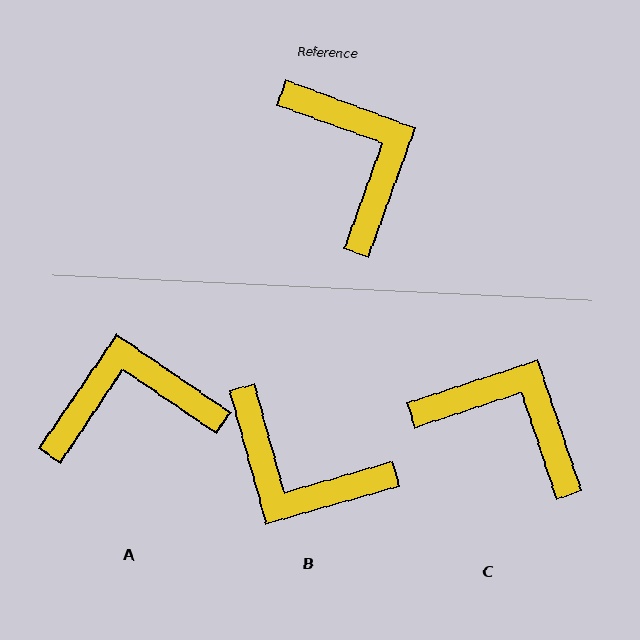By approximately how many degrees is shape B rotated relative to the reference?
Approximately 144 degrees clockwise.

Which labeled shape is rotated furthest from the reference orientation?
B, about 144 degrees away.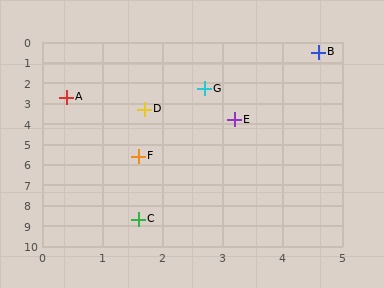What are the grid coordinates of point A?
Point A is at approximately (0.4, 2.7).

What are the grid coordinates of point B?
Point B is at approximately (4.6, 0.5).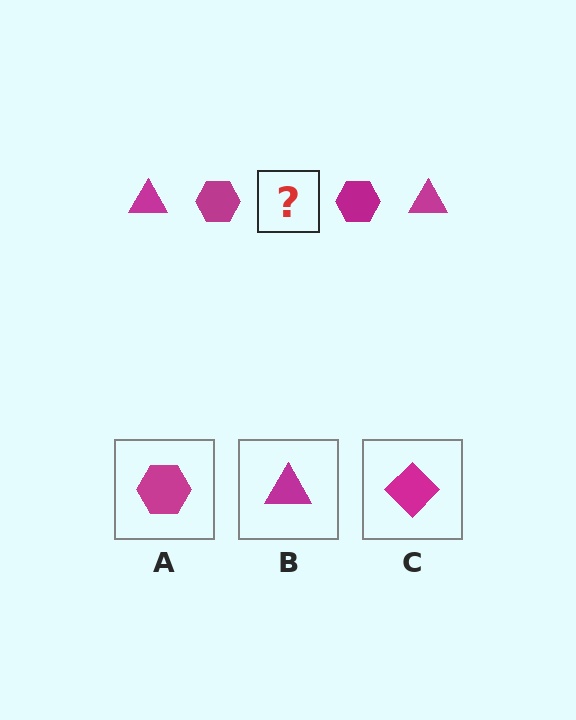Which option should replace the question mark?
Option B.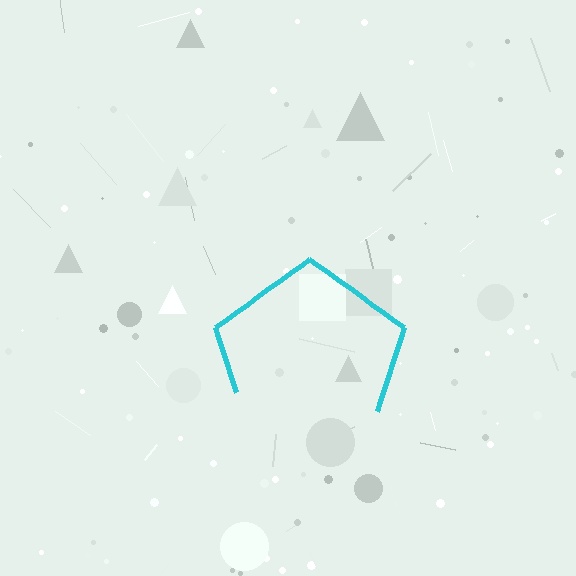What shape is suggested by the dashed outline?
The dashed outline suggests a pentagon.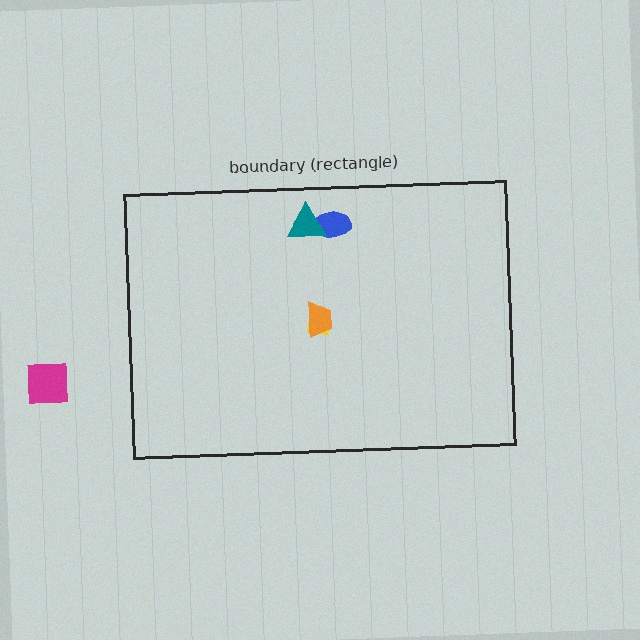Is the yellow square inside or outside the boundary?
Inside.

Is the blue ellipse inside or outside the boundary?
Inside.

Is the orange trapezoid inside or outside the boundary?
Inside.